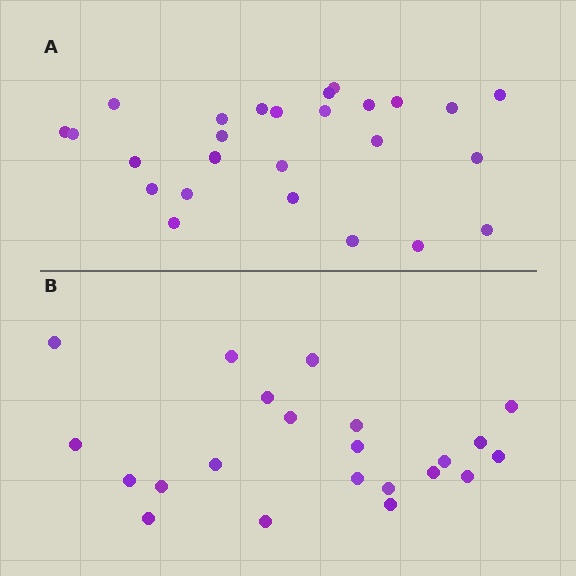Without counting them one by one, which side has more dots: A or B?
Region A (the top region) has more dots.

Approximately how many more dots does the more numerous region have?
Region A has about 4 more dots than region B.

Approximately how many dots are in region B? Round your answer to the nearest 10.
About 20 dots. (The exact count is 22, which rounds to 20.)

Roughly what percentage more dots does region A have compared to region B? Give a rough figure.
About 20% more.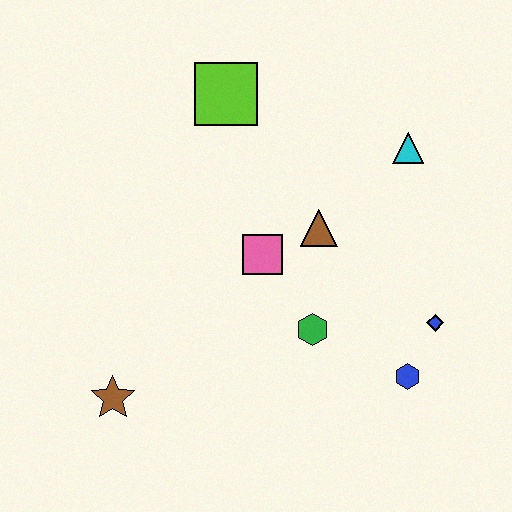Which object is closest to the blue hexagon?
The blue diamond is closest to the blue hexagon.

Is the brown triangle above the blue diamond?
Yes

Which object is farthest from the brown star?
The cyan triangle is farthest from the brown star.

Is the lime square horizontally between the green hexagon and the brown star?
Yes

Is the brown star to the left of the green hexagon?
Yes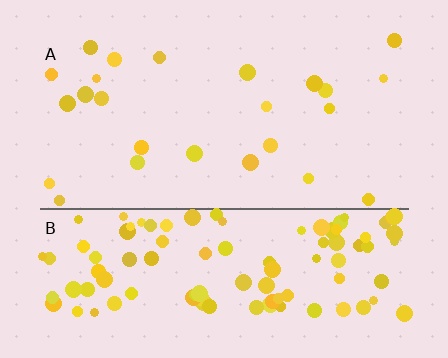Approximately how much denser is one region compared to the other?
Approximately 4.7× — region B over region A.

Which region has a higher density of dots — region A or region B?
B (the bottom).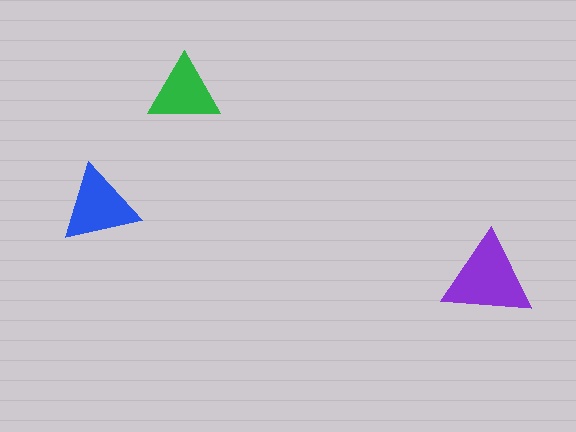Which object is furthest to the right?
The purple triangle is rightmost.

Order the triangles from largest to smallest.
the purple one, the blue one, the green one.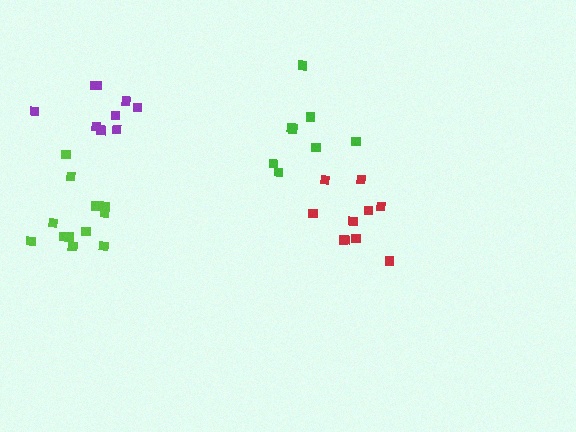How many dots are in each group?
Group 1: 8 dots, Group 2: 9 dots, Group 3: 12 dots, Group 4: 10 dots (39 total).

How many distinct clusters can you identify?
There are 4 distinct clusters.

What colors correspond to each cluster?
The clusters are colored: green, purple, lime, red.